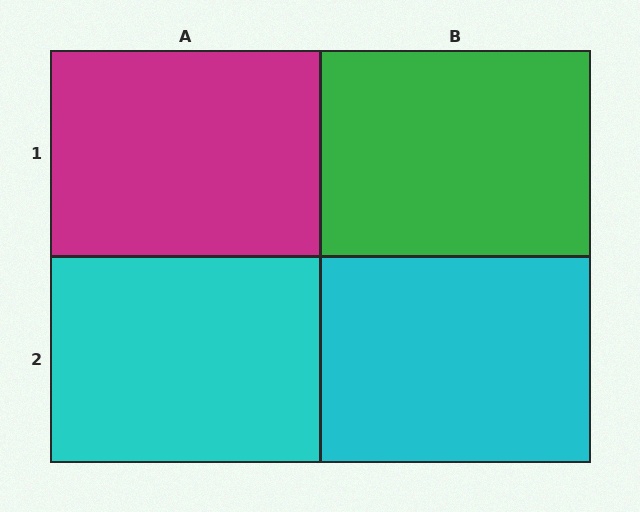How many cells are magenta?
1 cell is magenta.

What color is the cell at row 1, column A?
Magenta.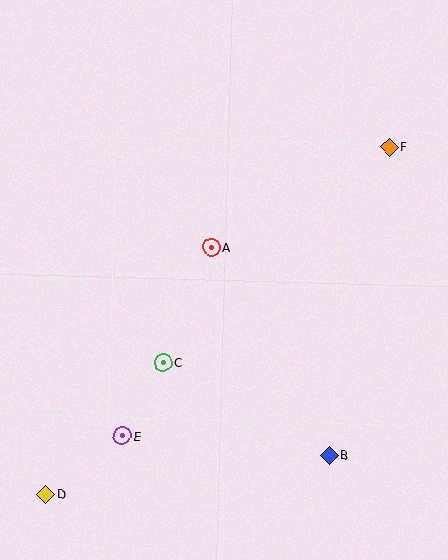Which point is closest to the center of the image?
Point A at (211, 247) is closest to the center.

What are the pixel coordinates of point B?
Point B is at (329, 455).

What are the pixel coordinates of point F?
Point F is at (389, 147).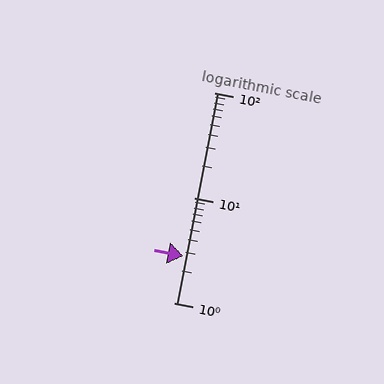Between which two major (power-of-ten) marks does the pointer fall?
The pointer is between 1 and 10.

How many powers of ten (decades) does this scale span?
The scale spans 2 decades, from 1 to 100.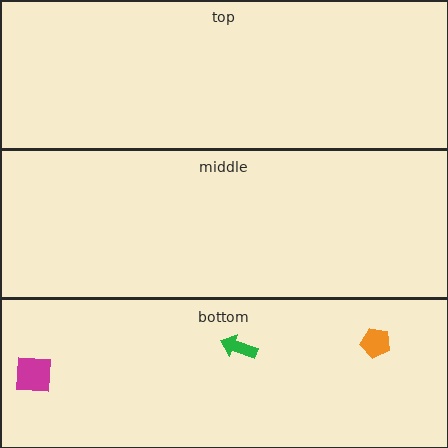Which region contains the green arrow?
The bottom region.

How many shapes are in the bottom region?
3.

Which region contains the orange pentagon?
The bottom region.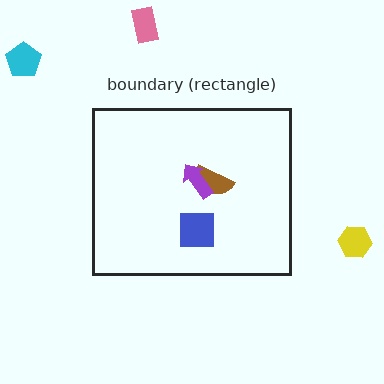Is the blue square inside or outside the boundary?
Inside.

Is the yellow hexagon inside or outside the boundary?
Outside.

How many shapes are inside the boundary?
3 inside, 3 outside.